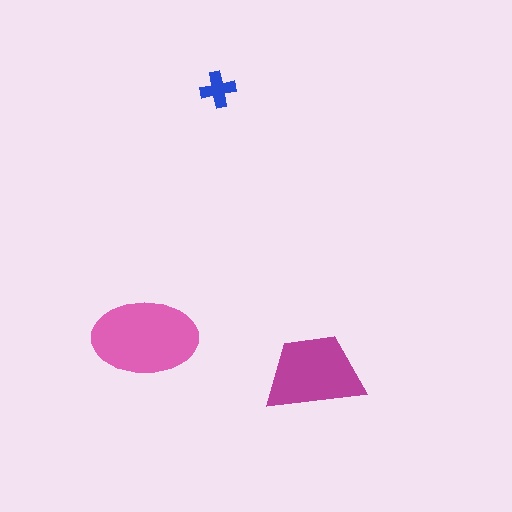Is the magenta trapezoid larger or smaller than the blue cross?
Larger.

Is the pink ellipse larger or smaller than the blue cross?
Larger.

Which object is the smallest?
The blue cross.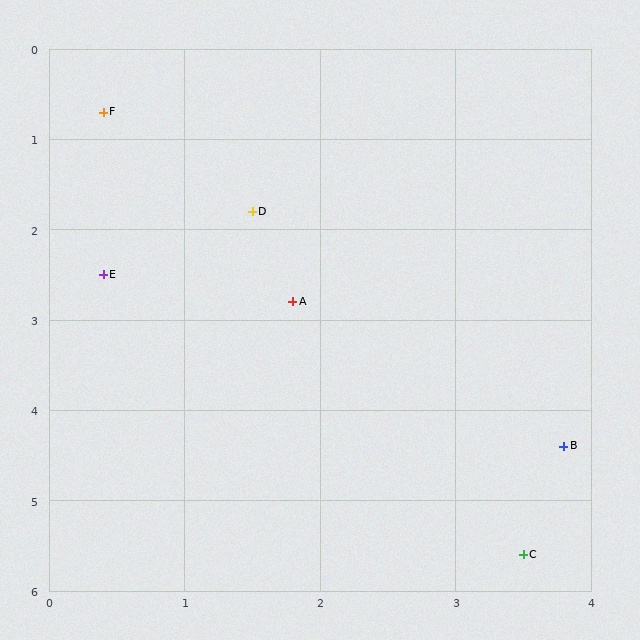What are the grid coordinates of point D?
Point D is at approximately (1.5, 1.8).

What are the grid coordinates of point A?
Point A is at approximately (1.8, 2.8).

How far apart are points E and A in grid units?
Points E and A are about 1.4 grid units apart.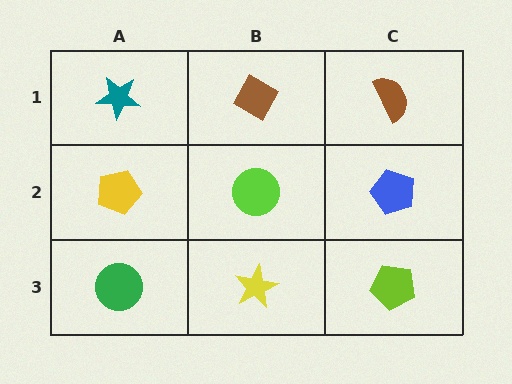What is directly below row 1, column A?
A yellow pentagon.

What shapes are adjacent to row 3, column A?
A yellow pentagon (row 2, column A), a yellow star (row 3, column B).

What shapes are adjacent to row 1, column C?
A blue pentagon (row 2, column C), a brown diamond (row 1, column B).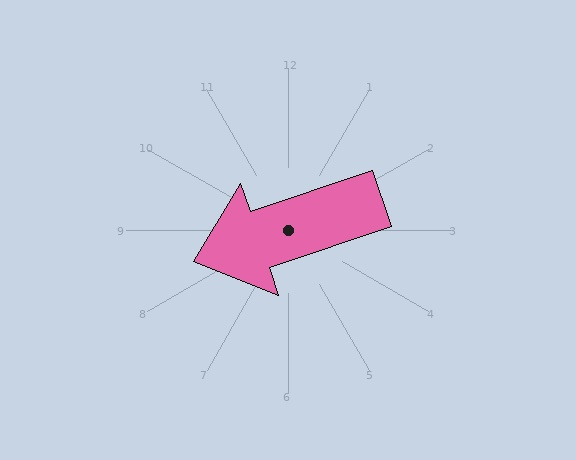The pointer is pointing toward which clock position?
Roughly 8 o'clock.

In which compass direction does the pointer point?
West.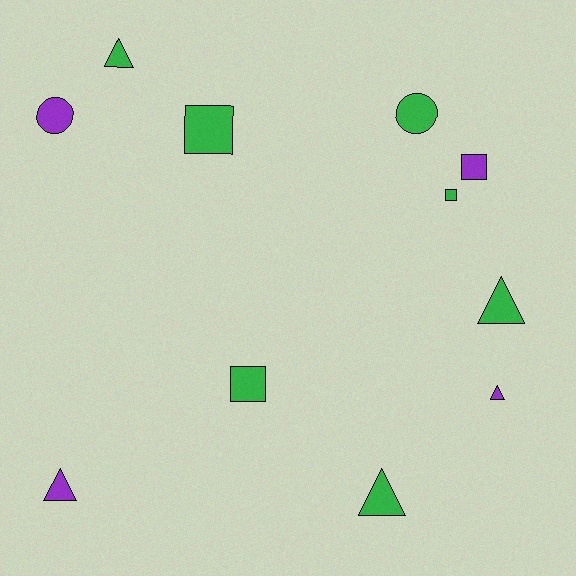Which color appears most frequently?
Green, with 7 objects.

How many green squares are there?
There are 3 green squares.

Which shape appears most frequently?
Triangle, with 5 objects.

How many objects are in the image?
There are 11 objects.